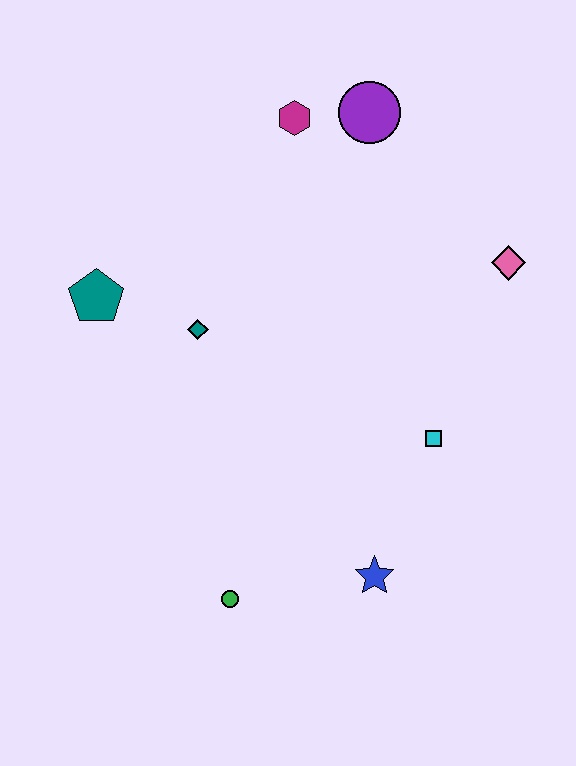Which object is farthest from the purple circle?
The green circle is farthest from the purple circle.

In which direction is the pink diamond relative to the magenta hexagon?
The pink diamond is to the right of the magenta hexagon.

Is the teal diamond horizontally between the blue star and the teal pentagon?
Yes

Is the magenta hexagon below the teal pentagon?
No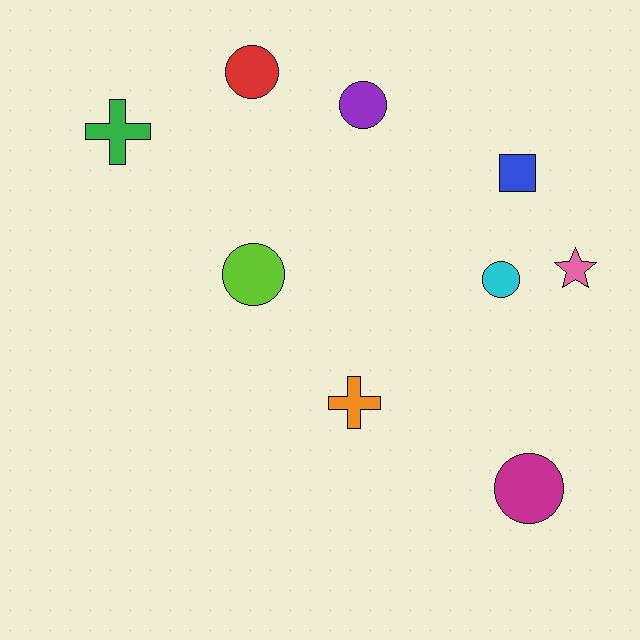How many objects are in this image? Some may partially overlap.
There are 9 objects.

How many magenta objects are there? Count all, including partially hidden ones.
There is 1 magenta object.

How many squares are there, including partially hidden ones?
There is 1 square.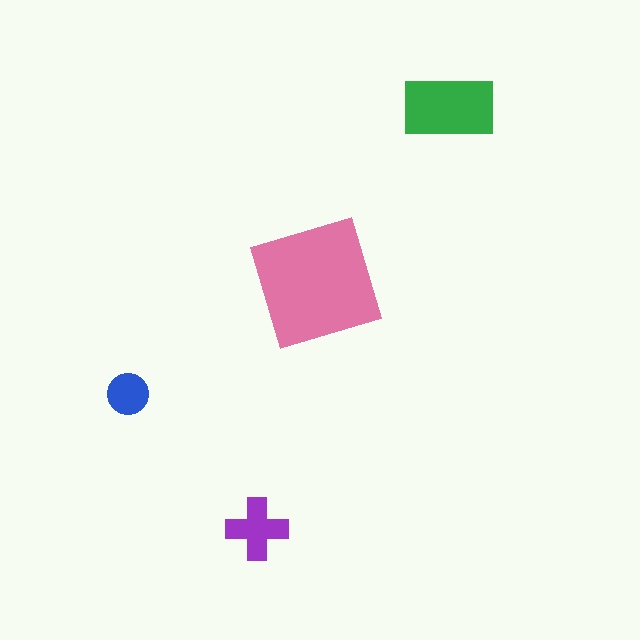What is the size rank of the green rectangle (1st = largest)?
2nd.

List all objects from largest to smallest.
The pink square, the green rectangle, the purple cross, the blue circle.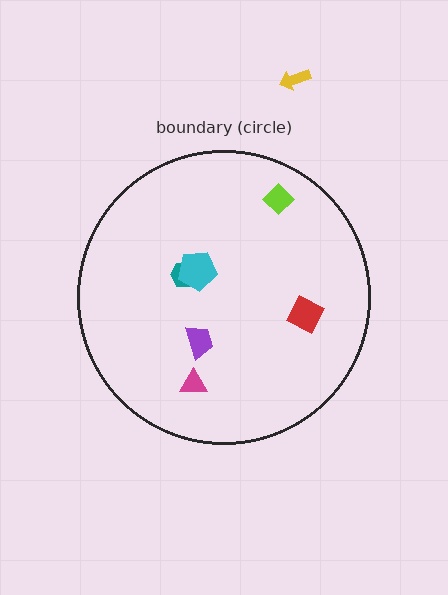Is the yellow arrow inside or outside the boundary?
Outside.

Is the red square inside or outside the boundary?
Inside.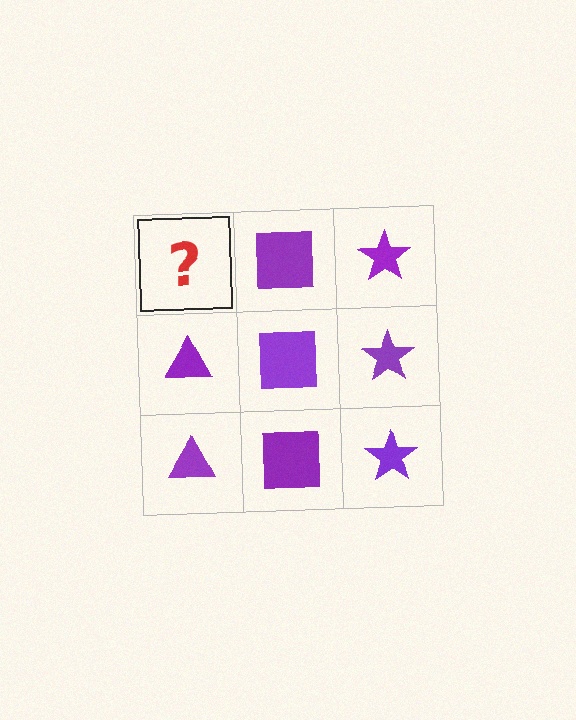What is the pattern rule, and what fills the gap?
The rule is that each column has a consistent shape. The gap should be filled with a purple triangle.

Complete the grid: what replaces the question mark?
The question mark should be replaced with a purple triangle.